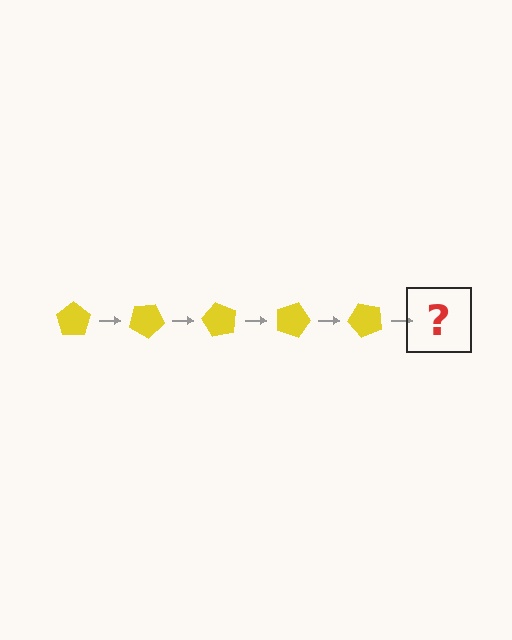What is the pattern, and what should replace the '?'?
The pattern is that the pentagon rotates 30 degrees each step. The '?' should be a yellow pentagon rotated 150 degrees.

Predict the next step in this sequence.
The next step is a yellow pentagon rotated 150 degrees.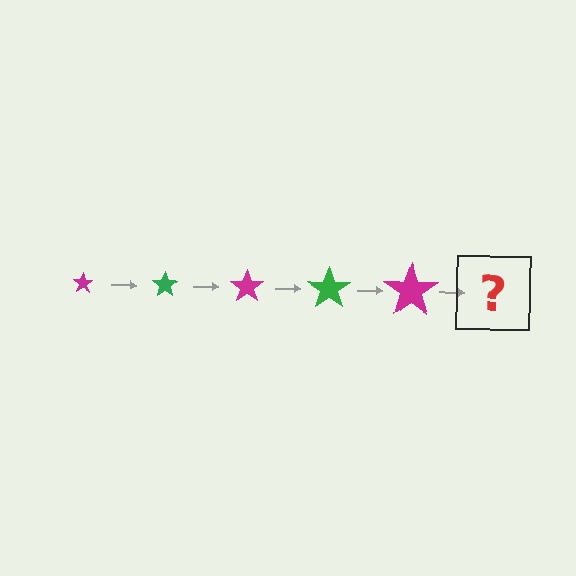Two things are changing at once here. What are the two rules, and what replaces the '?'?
The two rules are that the star grows larger each step and the color cycles through magenta and green. The '?' should be a green star, larger than the previous one.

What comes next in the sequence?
The next element should be a green star, larger than the previous one.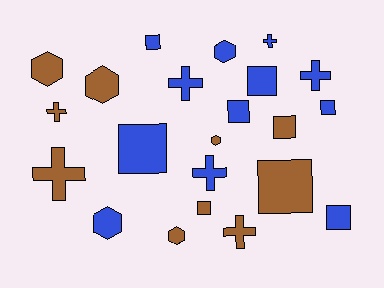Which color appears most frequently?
Blue, with 12 objects.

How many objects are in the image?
There are 22 objects.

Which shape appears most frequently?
Square, with 9 objects.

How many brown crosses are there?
There are 3 brown crosses.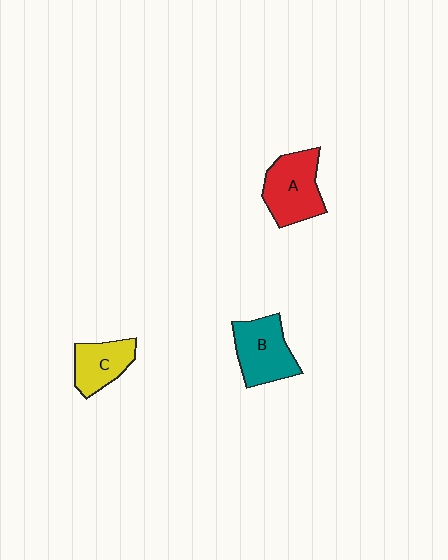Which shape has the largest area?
Shape A (red).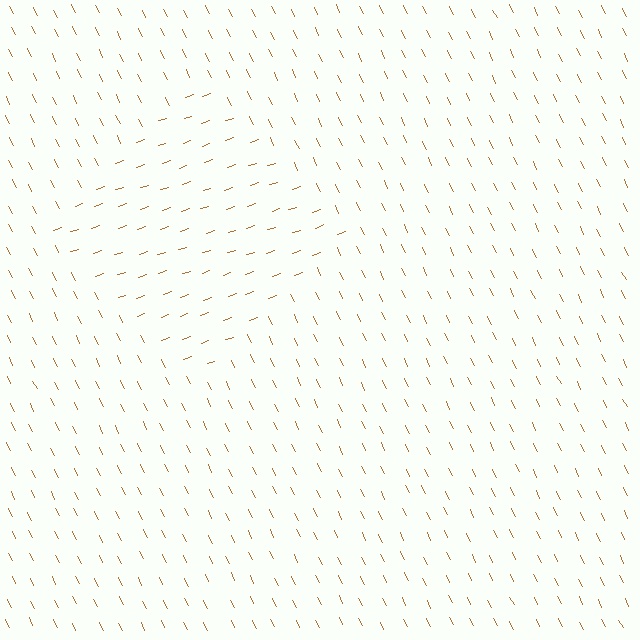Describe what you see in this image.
The image is filled with small brown line segments. A diamond region in the image has lines oriented differently from the surrounding lines, creating a visible texture boundary.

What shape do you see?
I see a diamond.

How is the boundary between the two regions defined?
The boundary is defined purely by a change in line orientation (approximately 82 degrees difference). All lines are the same color and thickness.